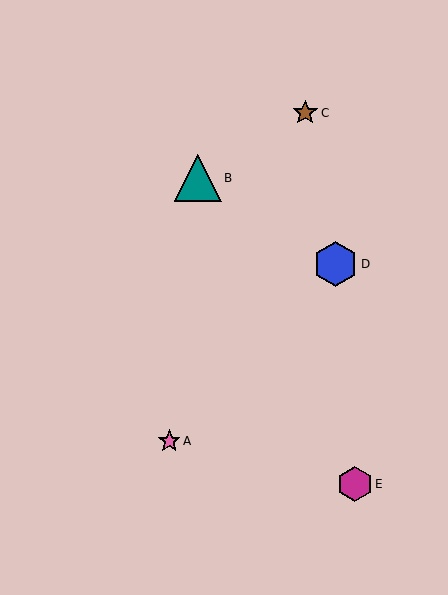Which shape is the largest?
The teal triangle (labeled B) is the largest.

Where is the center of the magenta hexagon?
The center of the magenta hexagon is at (355, 484).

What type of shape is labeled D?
Shape D is a blue hexagon.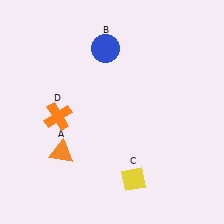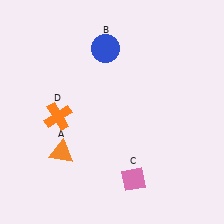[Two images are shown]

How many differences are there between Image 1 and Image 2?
There is 1 difference between the two images.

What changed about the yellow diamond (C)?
In Image 1, C is yellow. In Image 2, it changed to pink.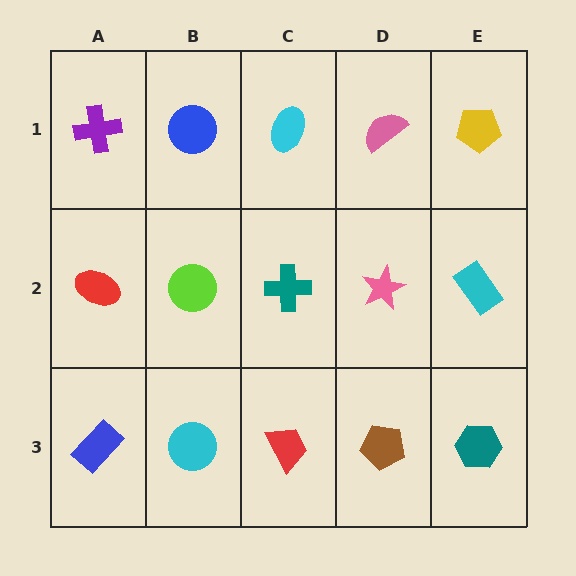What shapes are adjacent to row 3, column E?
A cyan rectangle (row 2, column E), a brown pentagon (row 3, column D).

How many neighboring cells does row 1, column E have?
2.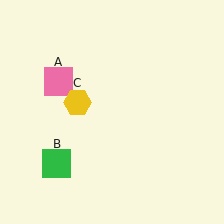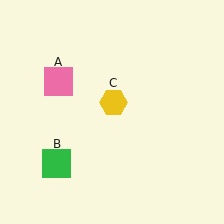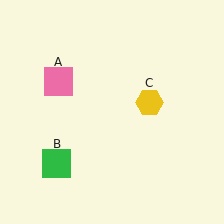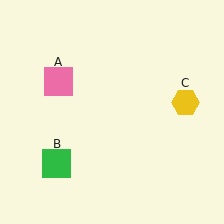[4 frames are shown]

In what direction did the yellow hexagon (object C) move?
The yellow hexagon (object C) moved right.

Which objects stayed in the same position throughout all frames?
Pink square (object A) and green square (object B) remained stationary.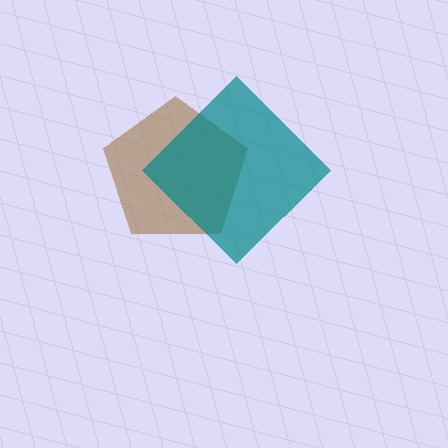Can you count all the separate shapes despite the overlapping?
Yes, there are 2 separate shapes.